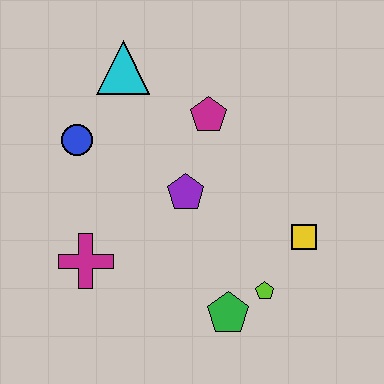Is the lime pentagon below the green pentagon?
No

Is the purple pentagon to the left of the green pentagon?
Yes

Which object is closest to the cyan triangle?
The blue circle is closest to the cyan triangle.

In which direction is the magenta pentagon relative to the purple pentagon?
The magenta pentagon is above the purple pentagon.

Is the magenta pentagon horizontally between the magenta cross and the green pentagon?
Yes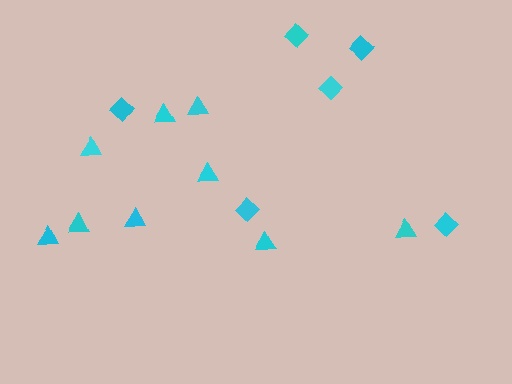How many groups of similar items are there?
There are 2 groups: one group of triangles (9) and one group of diamonds (6).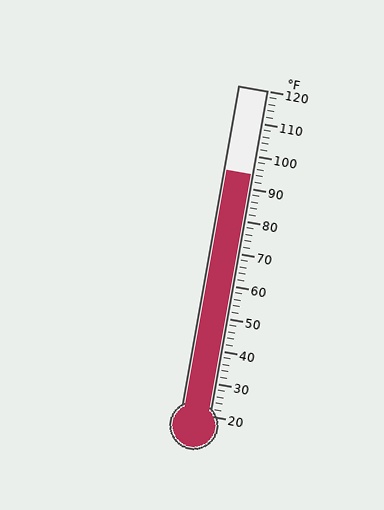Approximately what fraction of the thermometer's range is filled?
The thermometer is filled to approximately 75% of its range.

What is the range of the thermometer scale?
The thermometer scale ranges from 20°F to 120°F.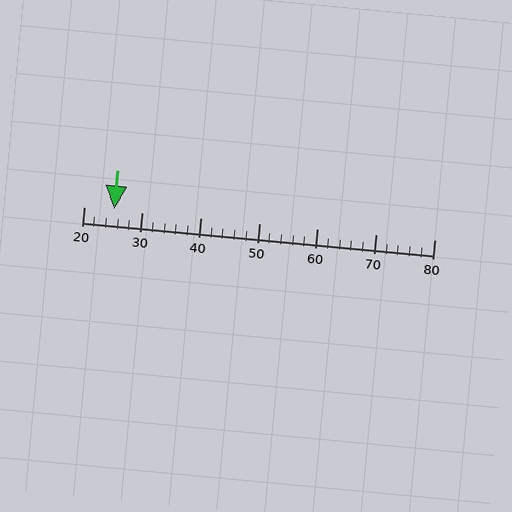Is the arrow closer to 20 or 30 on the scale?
The arrow is closer to 30.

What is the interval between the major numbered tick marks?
The major tick marks are spaced 10 units apart.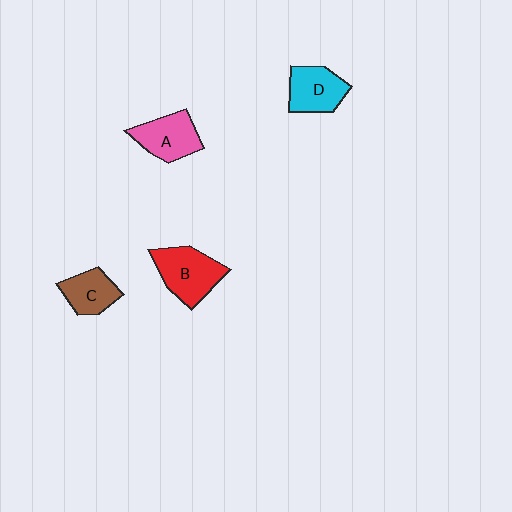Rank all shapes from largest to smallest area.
From largest to smallest: B (red), A (pink), D (cyan), C (brown).